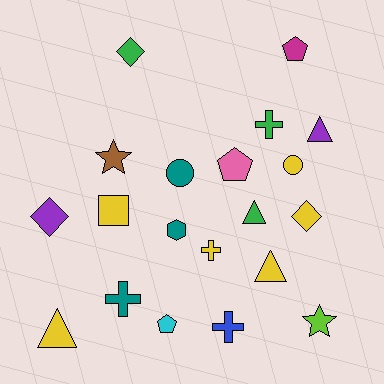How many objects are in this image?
There are 20 objects.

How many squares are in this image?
There is 1 square.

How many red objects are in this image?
There are no red objects.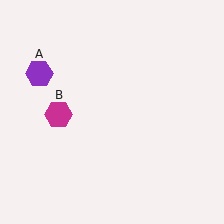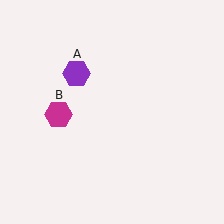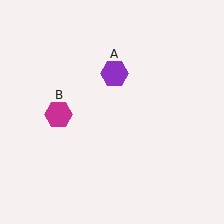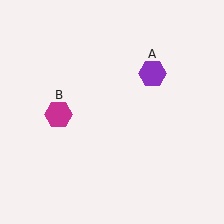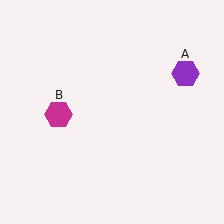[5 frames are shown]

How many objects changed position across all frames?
1 object changed position: purple hexagon (object A).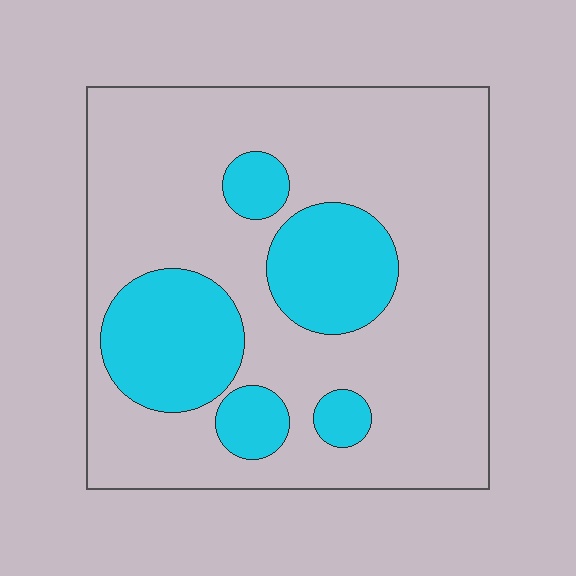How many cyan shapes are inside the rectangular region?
5.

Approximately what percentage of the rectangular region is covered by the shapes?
Approximately 25%.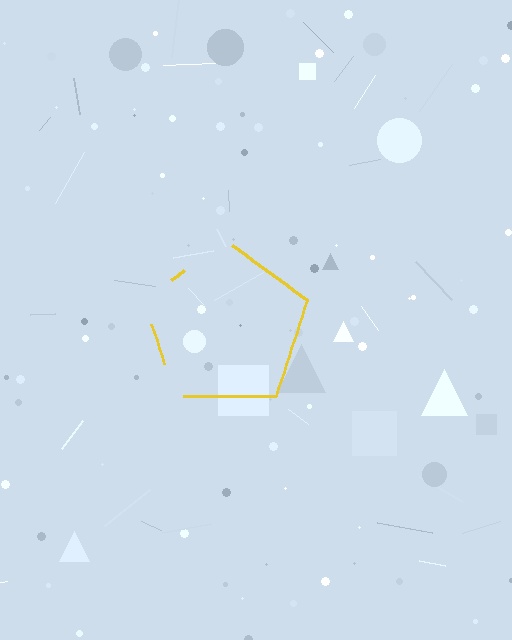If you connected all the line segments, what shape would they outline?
They would outline a pentagon.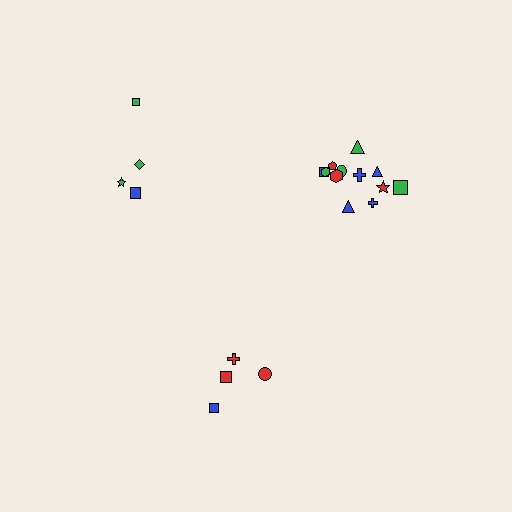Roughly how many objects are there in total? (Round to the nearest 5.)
Roughly 20 objects in total.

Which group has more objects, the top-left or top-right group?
The top-right group.